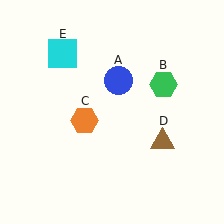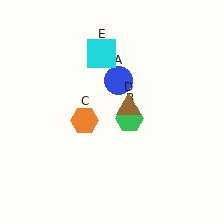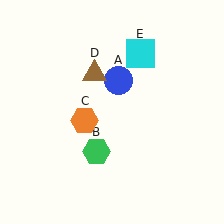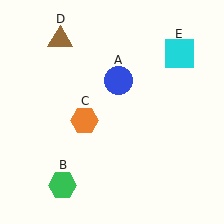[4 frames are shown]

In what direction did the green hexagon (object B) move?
The green hexagon (object B) moved down and to the left.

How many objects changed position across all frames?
3 objects changed position: green hexagon (object B), brown triangle (object D), cyan square (object E).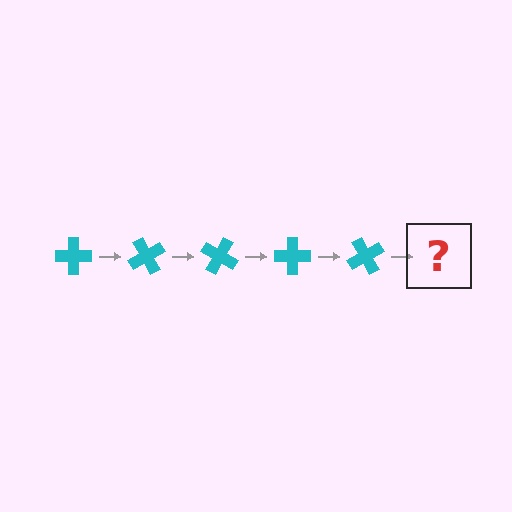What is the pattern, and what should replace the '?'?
The pattern is that the cross rotates 60 degrees each step. The '?' should be a cyan cross rotated 300 degrees.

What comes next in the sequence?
The next element should be a cyan cross rotated 300 degrees.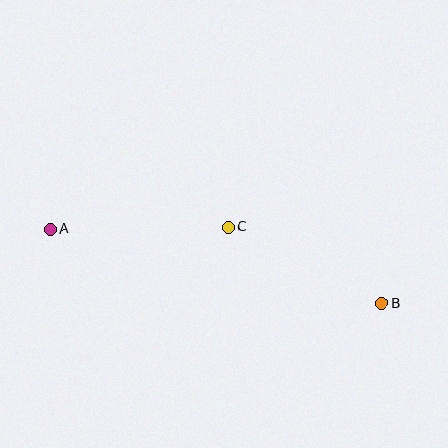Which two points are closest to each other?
Points B and C are closest to each other.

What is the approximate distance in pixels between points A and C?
The distance between A and C is approximately 178 pixels.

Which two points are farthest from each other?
Points A and B are farthest from each other.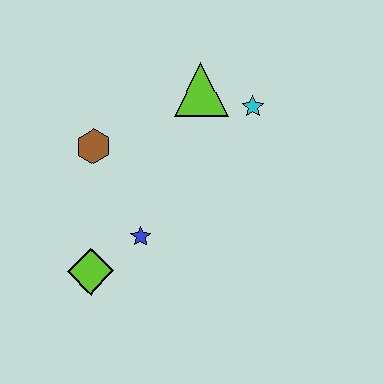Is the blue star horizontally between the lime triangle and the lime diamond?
Yes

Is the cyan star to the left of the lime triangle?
No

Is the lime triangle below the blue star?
No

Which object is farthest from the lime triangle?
The lime diamond is farthest from the lime triangle.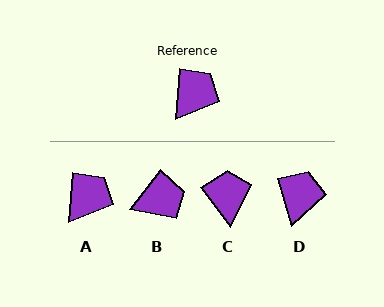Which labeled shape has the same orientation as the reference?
A.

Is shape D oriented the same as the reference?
No, it is off by about 20 degrees.